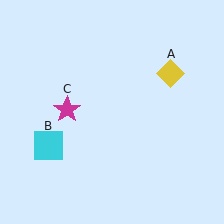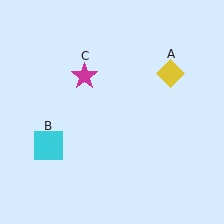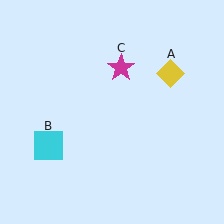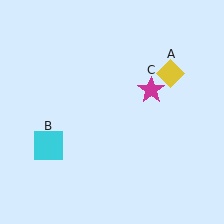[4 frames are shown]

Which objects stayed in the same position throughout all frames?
Yellow diamond (object A) and cyan square (object B) remained stationary.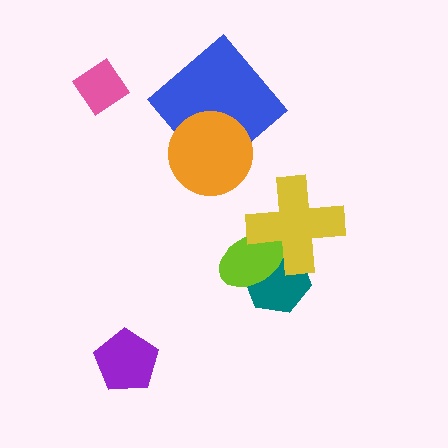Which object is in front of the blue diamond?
The orange circle is in front of the blue diamond.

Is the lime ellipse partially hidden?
Yes, it is partially covered by another shape.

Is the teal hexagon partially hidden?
Yes, it is partially covered by another shape.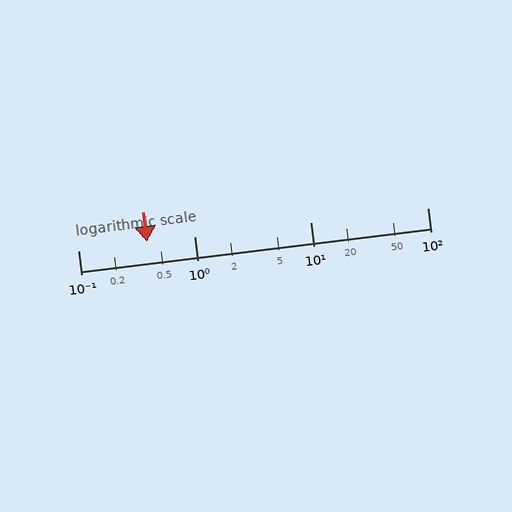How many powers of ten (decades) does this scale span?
The scale spans 3 decades, from 0.1 to 100.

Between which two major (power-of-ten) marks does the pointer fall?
The pointer is between 0.1 and 1.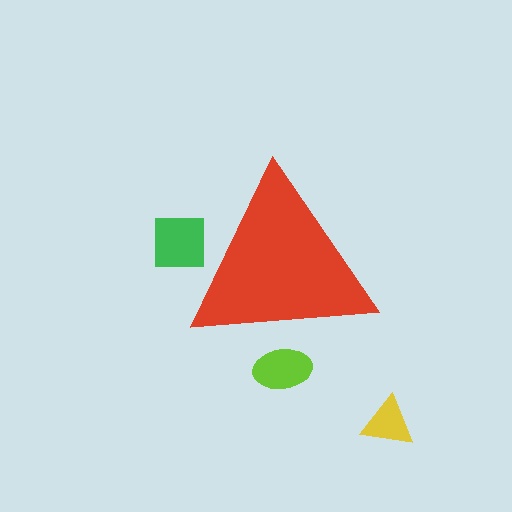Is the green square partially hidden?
Yes, the green square is partially hidden behind the red triangle.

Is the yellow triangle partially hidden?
No, the yellow triangle is fully visible.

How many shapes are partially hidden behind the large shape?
2 shapes are partially hidden.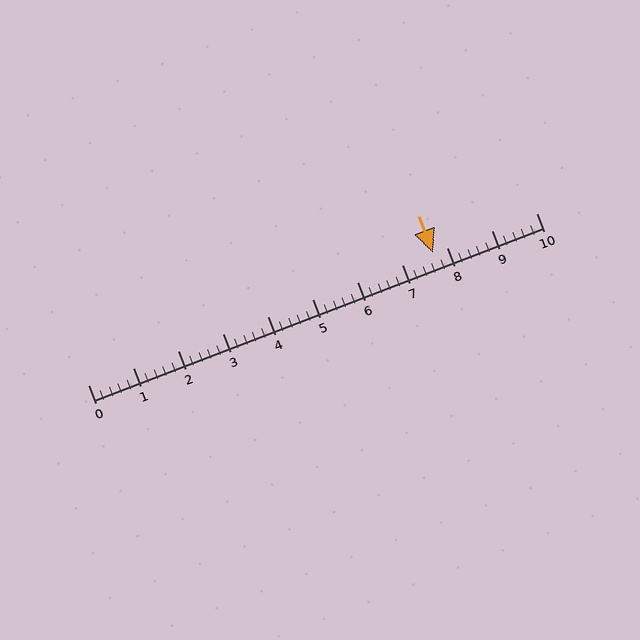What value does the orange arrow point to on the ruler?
The orange arrow points to approximately 7.7.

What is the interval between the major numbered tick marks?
The major tick marks are spaced 1 units apart.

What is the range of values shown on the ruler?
The ruler shows values from 0 to 10.